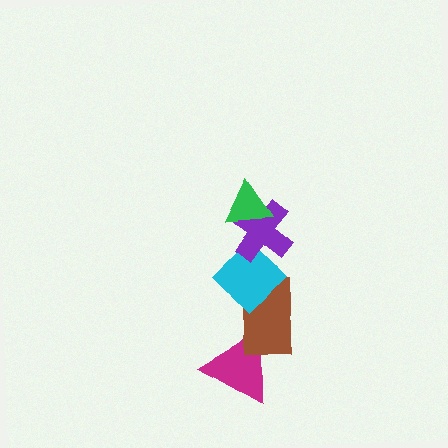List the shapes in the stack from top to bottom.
From top to bottom: the green triangle, the purple cross, the cyan diamond, the brown rectangle, the magenta triangle.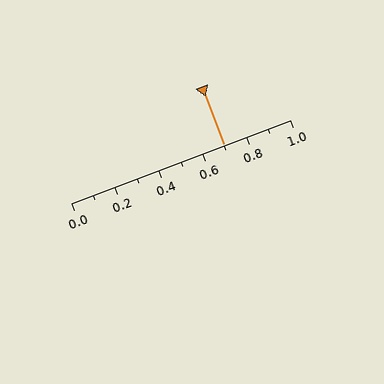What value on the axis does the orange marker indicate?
The marker indicates approximately 0.7.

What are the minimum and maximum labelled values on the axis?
The axis runs from 0.0 to 1.0.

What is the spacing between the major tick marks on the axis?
The major ticks are spaced 0.2 apart.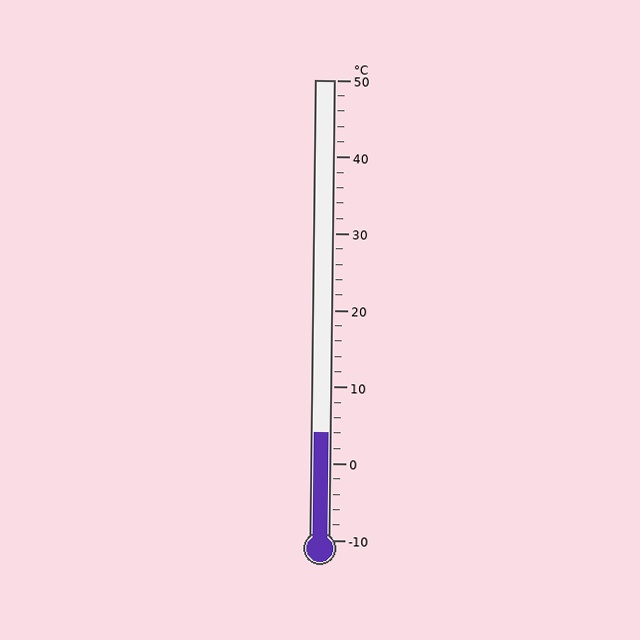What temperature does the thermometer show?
The thermometer shows approximately 4°C.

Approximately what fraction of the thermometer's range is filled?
The thermometer is filled to approximately 25% of its range.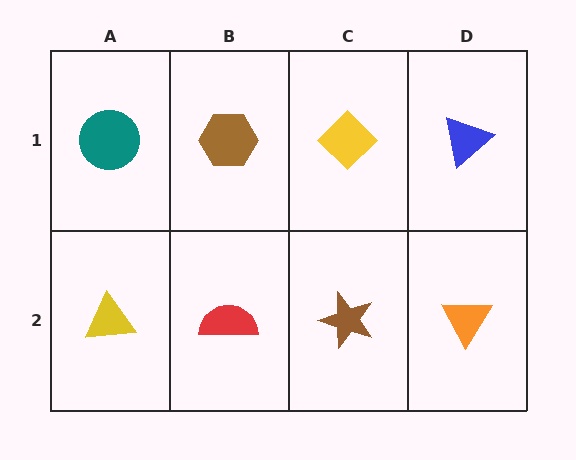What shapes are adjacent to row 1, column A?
A yellow triangle (row 2, column A), a brown hexagon (row 1, column B).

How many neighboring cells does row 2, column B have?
3.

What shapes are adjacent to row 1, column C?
A brown star (row 2, column C), a brown hexagon (row 1, column B), a blue triangle (row 1, column D).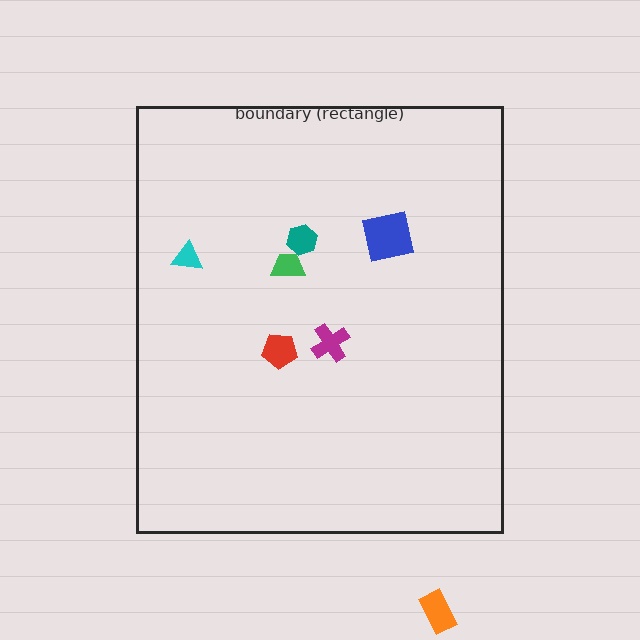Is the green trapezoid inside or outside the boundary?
Inside.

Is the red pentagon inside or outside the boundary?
Inside.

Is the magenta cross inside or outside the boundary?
Inside.